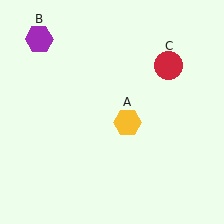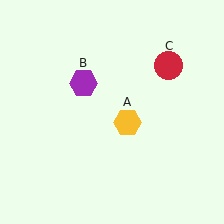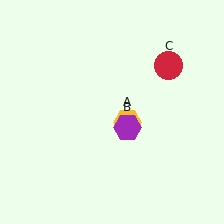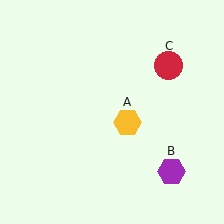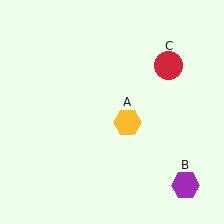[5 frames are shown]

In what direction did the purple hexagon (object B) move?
The purple hexagon (object B) moved down and to the right.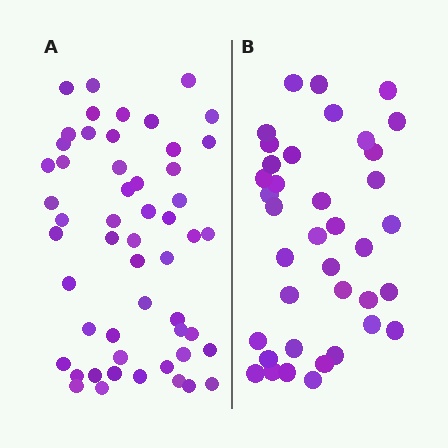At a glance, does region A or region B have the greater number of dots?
Region A (the left region) has more dots.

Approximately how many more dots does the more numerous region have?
Region A has approximately 15 more dots than region B.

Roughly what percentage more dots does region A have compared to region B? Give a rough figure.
About 40% more.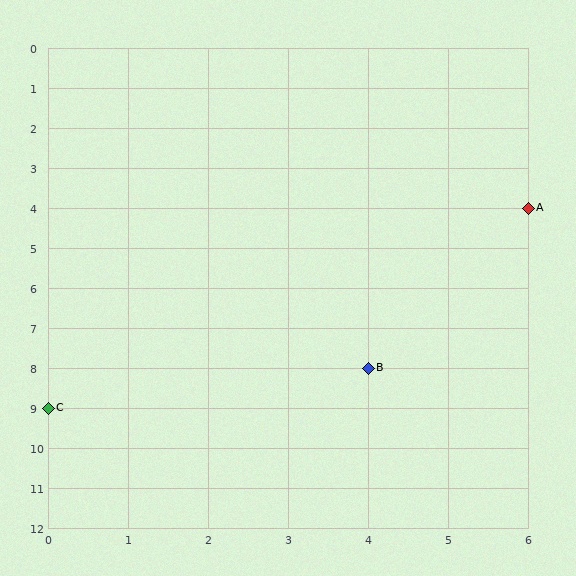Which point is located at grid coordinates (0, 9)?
Point C is at (0, 9).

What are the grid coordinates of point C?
Point C is at grid coordinates (0, 9).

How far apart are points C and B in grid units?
Points C and B are 4 columns and 1 row apart (about 4.1 grid units diagonally).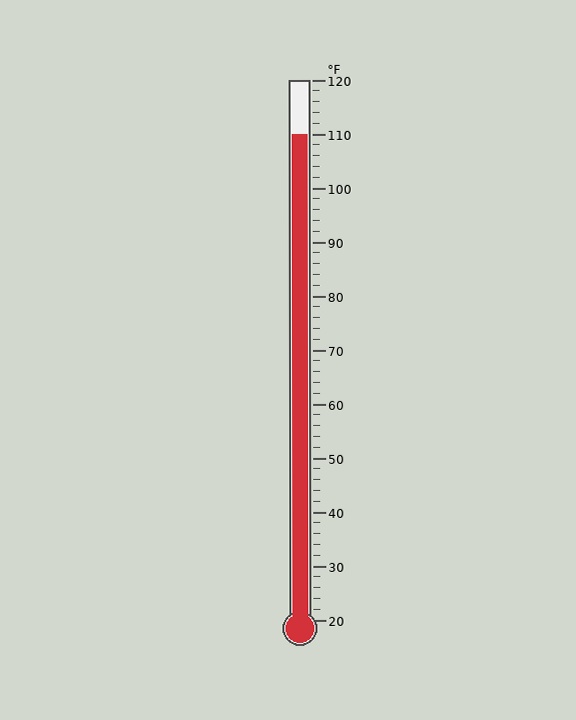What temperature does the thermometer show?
The thermometer shows approximately 110°F.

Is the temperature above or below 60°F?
The temperature is above 60°F.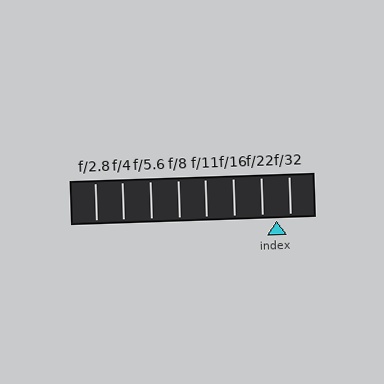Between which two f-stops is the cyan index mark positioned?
The index mark is between f/22 and f/32.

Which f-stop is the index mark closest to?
The index mark is closest to f/32.